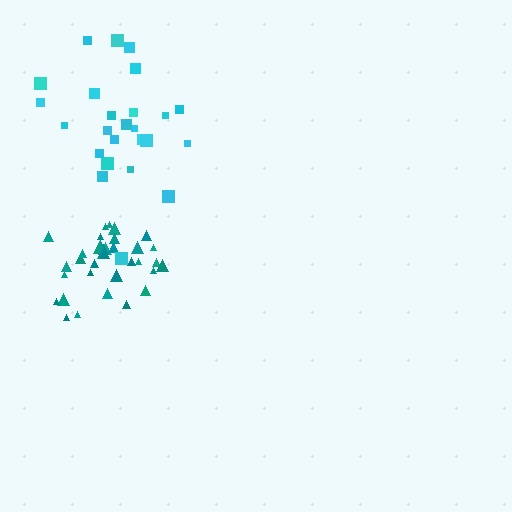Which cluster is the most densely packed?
Teal.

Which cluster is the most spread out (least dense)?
Cyan.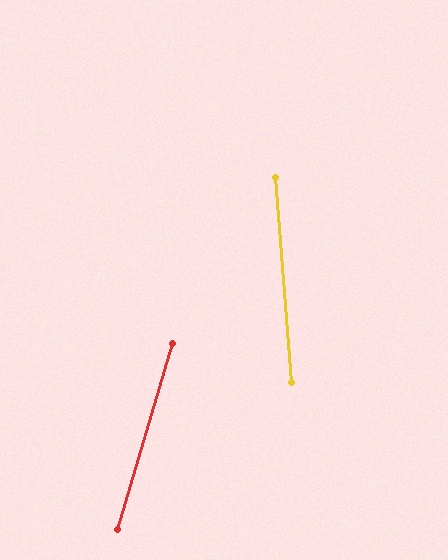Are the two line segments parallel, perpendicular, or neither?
Neither parallel nor perpendicular — they differ by about 21°.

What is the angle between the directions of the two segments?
Approximately 21 degrees.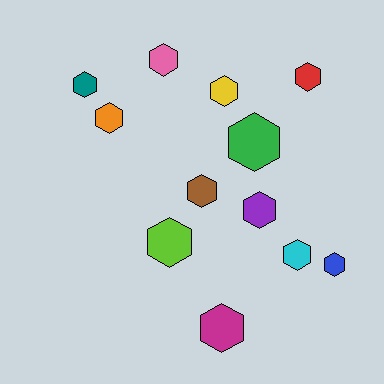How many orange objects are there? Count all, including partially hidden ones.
There is 1 orange object.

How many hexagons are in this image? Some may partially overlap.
There are 12 hexagons.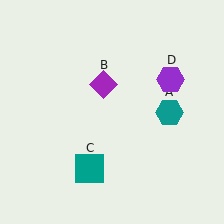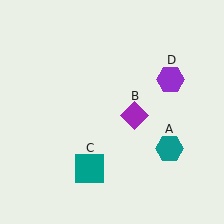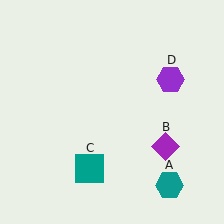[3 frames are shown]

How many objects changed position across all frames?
2 objects changed position: teal hexagon (object A), purple diamond (object B).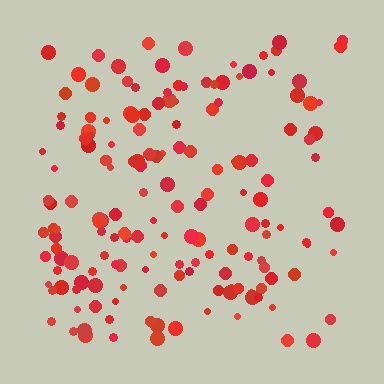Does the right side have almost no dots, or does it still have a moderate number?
Still a moderate number, just noticeably fewer than the left.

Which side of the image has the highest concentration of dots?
The left.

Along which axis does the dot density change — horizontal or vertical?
Horizontal.